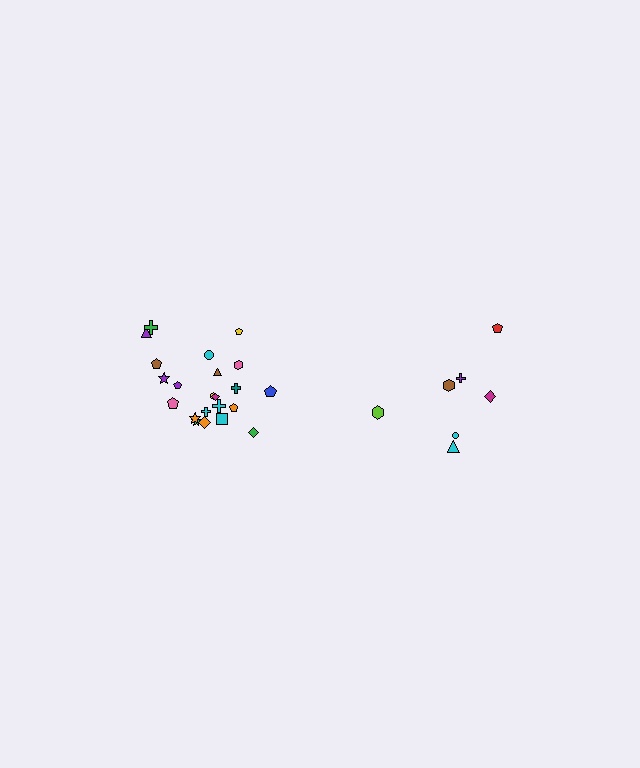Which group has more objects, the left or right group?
The left group.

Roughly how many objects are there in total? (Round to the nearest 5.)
Roughly 30 objects in total.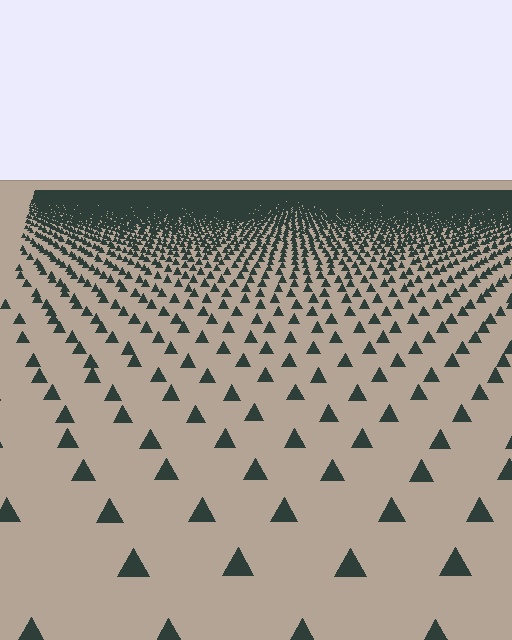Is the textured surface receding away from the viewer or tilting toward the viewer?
The surface is receding away from the viewer. Texture elements get smaller and denser toward the top.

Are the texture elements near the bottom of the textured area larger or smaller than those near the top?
Larger. Near the bottom, elements are closer to the viewer and appear at a bigger on-screen size.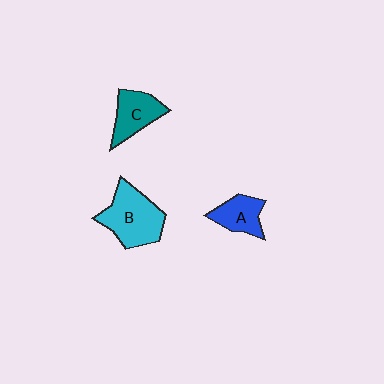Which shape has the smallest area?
Shape A (blue).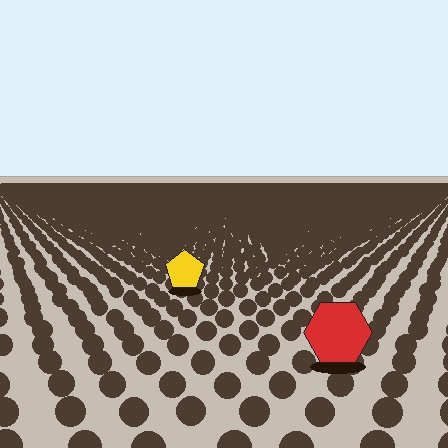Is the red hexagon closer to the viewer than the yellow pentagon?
Yes. The red hexagon is closer — you can tell from the texture gradient: the ground texture is coarser near it.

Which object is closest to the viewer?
The red hexagon is closest. The texture marks near it are larger and more spread out.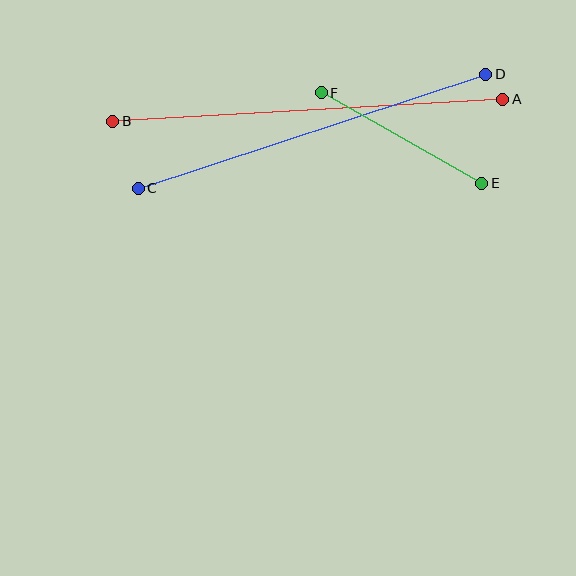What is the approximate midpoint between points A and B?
The midpoint is at approximately (308, 110) pixels.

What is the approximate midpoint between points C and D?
The midpoint is at approximately (312, 131) pixels.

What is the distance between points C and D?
The distance is approximately 366 pixels.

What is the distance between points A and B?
The distance is approximately 390 pixels.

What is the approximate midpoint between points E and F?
The midpoint is at approximately (402, 138) pixels.